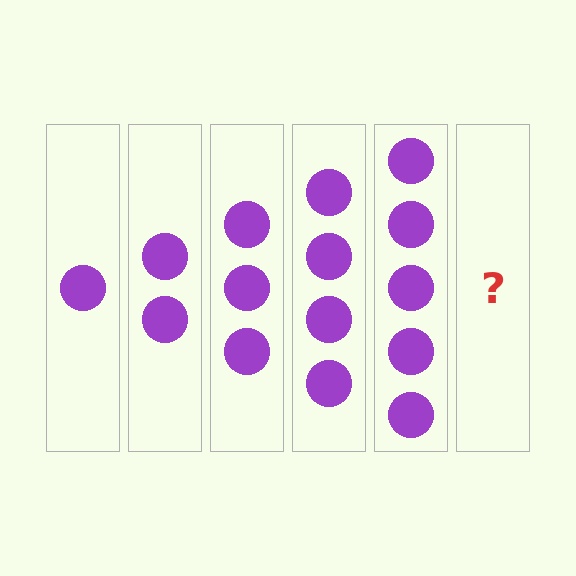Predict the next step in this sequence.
The next step is 6 circles.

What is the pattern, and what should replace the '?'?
The pattern is that each step adds one more circle. The '?' should be 6 circles.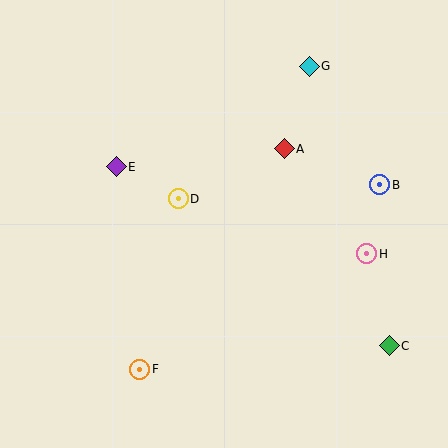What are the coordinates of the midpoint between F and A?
The midpoint between F and A is at (212, 259).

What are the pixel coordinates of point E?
Point E is at (116, 167).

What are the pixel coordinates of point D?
Point D is at (178, 199).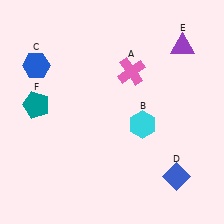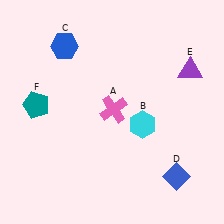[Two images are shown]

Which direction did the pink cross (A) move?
The pink cross (A) moved down.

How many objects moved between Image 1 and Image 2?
3 objects moved between the two images.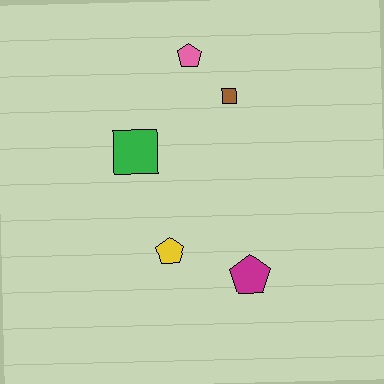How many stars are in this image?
There are no stars.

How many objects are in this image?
There are 5 objects.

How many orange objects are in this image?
There are no orange objects.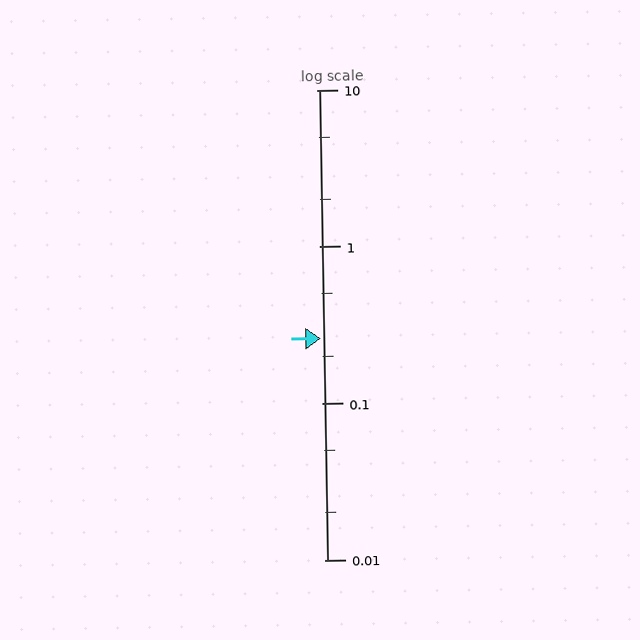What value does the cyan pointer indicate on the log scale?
The pointer indicates approximately 0.26.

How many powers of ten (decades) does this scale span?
The scale spans 3 decades, from 0.01 to 10.